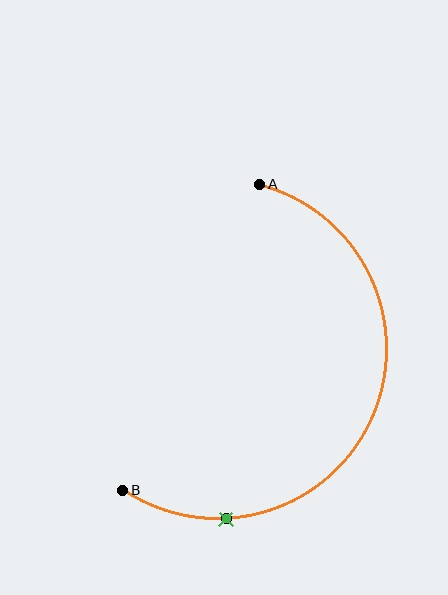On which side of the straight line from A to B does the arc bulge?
The arc bulges to the right of the straight line connecting A and B.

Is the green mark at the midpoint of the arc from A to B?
No. The green mark lies on the arc but is closer to endpoint B. The arc midpoint would be at the point on the curve equidistant along the arc from both A and B.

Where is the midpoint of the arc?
The arc midpoint is the point on the curve farthest from the straight line joining A and B. It sits to the right of that line.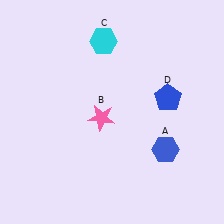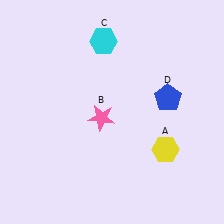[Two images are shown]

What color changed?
The hexagon (A) changed from blue in Image 1 to yellow in Image 2.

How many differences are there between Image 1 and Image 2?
There is 1 difference between the two images.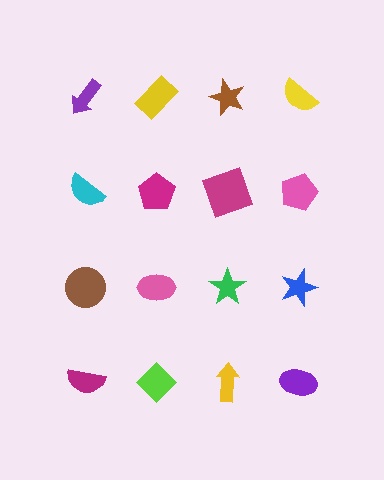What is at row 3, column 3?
A green star.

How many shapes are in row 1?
4 shapes.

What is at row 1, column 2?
A yellow rectangle.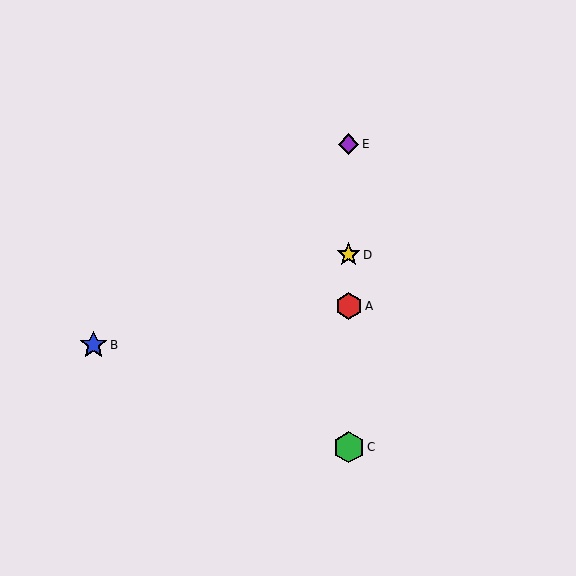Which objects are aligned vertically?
Objects A, C, D, E are aligned vertically.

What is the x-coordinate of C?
Object C is at x≈349.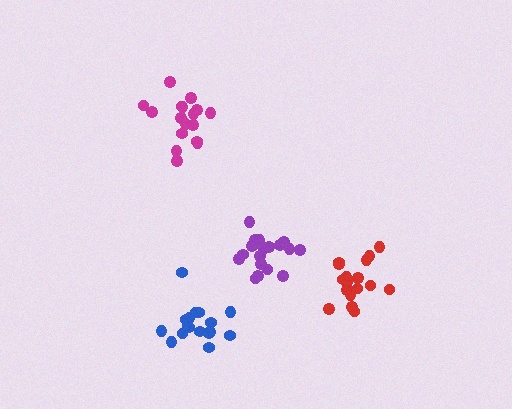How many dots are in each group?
Group 1: 17 dots, Group 2: 21 dots, Group 3: 17 dots, Group 4: 17 dots (72 total).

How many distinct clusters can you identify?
There are 4 distinct clusters.